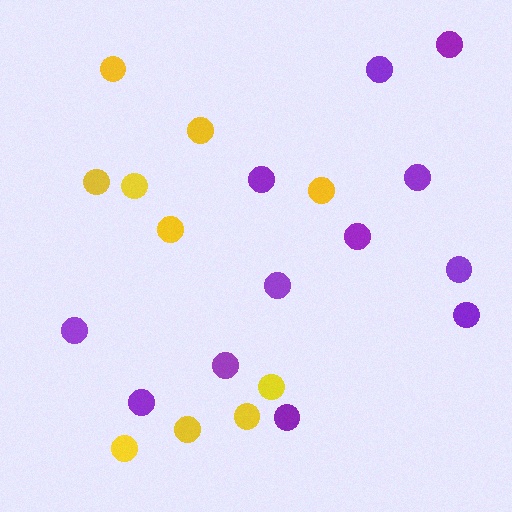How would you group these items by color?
There are 2 groups: one group of yellow circles (10) and one group of purple circles (12).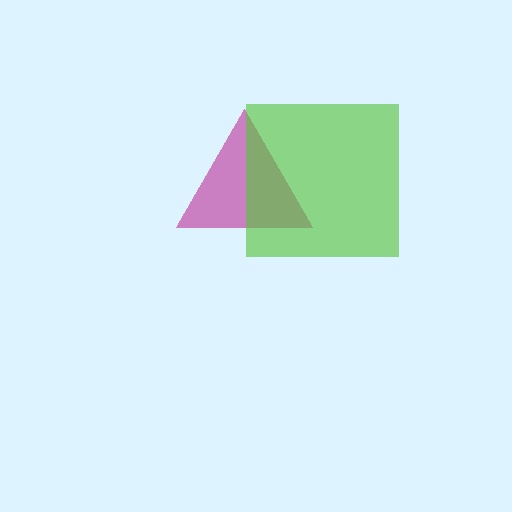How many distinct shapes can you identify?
There are 2 distinct shapes: a magenta triangle, a lime square.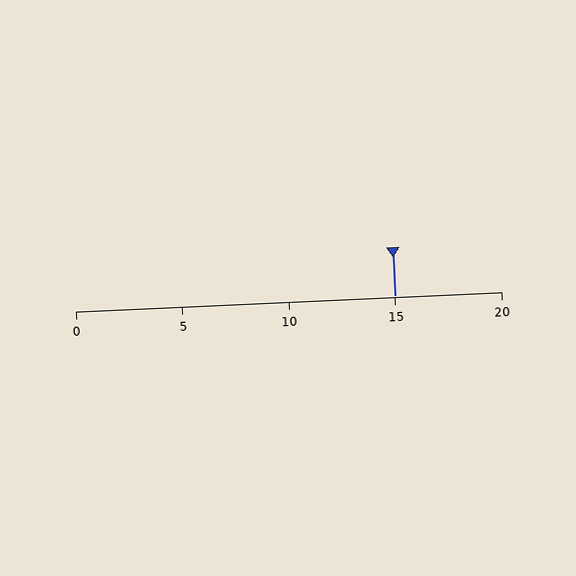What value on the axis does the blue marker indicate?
The marker indicates approximately 15.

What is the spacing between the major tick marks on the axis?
The major ticks are spaced 5 apart.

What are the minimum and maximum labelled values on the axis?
The axis runs from 0 to 20.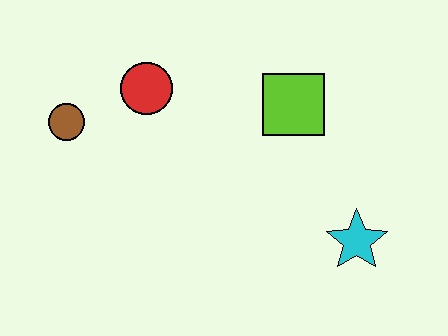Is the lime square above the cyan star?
Yes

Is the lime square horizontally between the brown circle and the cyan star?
Yes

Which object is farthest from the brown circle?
The cyan star is farthest from the brown circle.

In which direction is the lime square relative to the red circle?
The lime square is to the right of the red circle.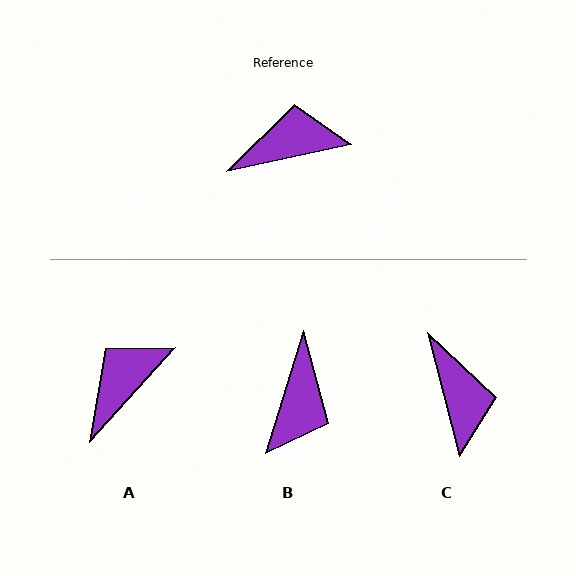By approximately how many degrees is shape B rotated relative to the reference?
Approximately 119 degrees clockwise.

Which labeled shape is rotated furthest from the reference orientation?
B, about 119 degrees away.